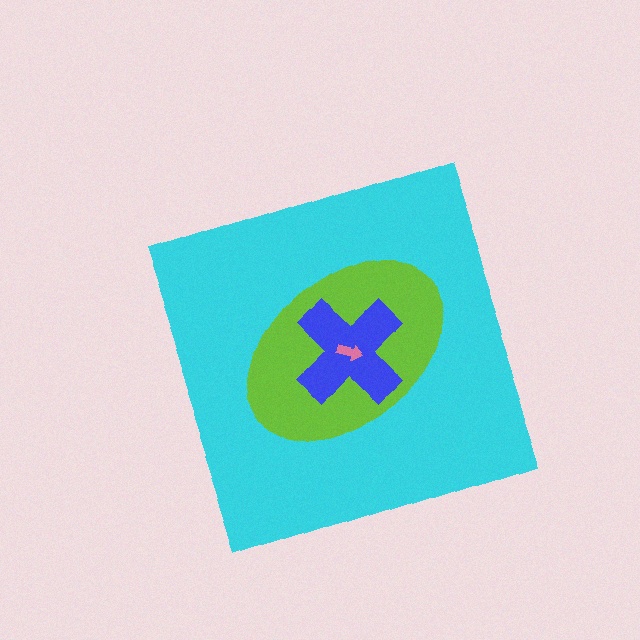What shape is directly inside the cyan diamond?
The lime ellipse.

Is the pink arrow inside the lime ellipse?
Yes.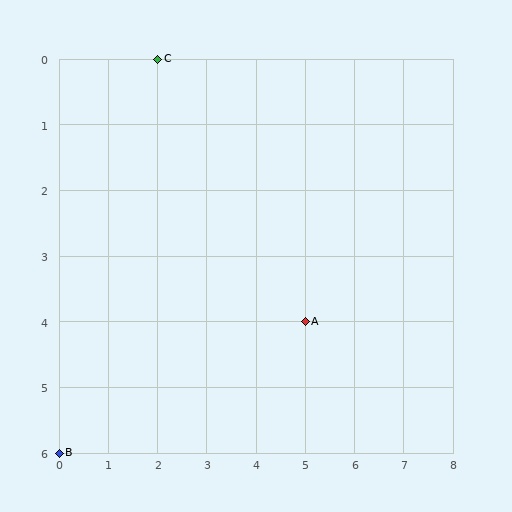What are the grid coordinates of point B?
Point B is at grid coordinates (0, 6).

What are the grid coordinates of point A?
Point A is at grid coordinates (5, 4).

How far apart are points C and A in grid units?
Points C and A are 3 columns and 4 rows apart (about 5.0 grid units diagonally).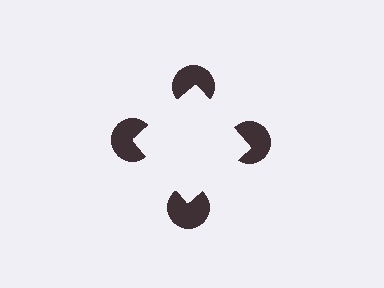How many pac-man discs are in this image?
There are 4 — one at each vertex of the illusory square.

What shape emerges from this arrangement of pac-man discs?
An illusory square — its edges are inferred from the aligned wedge cuts in the pac-man discs, not physically drawn.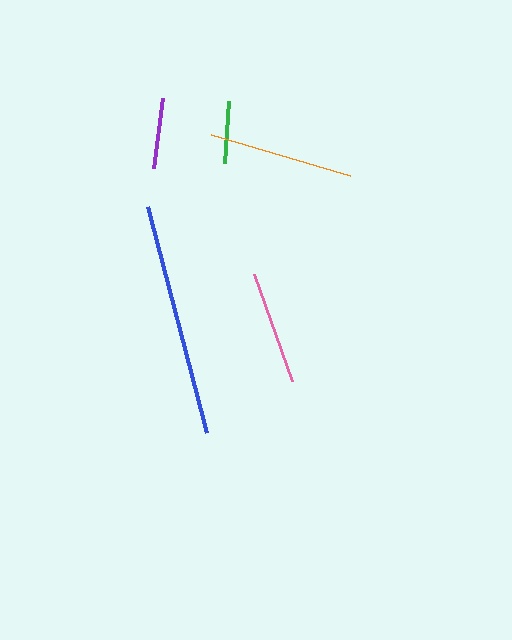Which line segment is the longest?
The blue line is the longest at approximately 233 pixels.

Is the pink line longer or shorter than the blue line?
The blue line is longer than the pink line.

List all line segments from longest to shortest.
From longest to shortest: blue, orange, pink, purple, green.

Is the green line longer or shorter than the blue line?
The blue line is longer than the green line.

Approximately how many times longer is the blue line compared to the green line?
The blue line is approximately 3.7 times the length of the green line.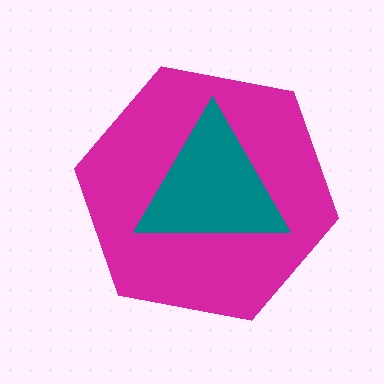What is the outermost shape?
The magenta hexagon.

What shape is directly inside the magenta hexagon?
The teal triangle.